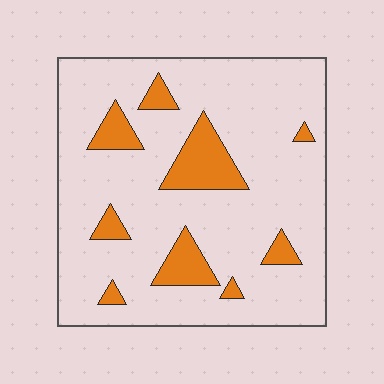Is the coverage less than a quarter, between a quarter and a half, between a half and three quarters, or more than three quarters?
Less than a quarter.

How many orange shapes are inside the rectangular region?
9.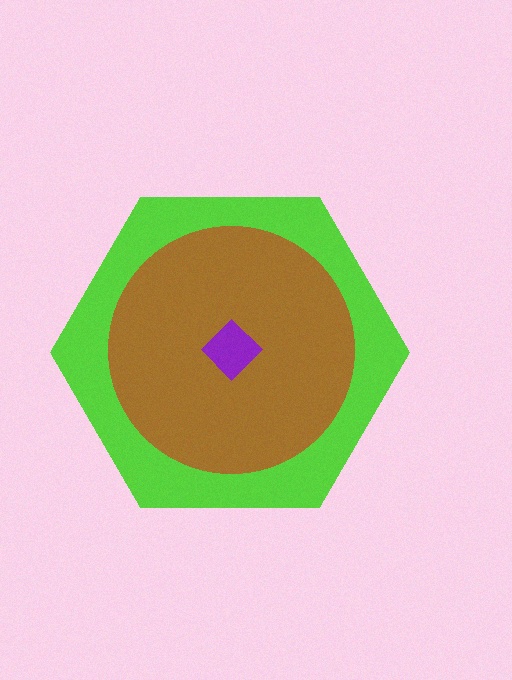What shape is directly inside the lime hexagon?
The brown circle.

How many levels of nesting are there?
3.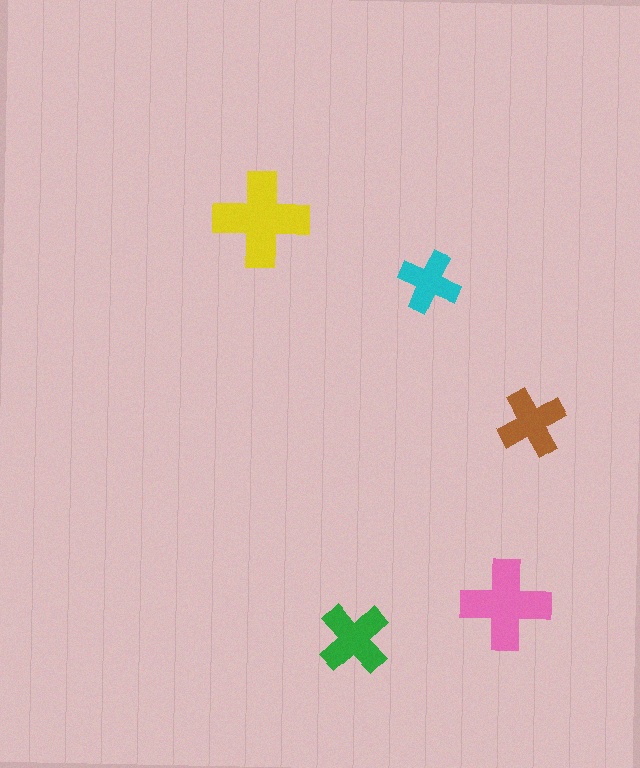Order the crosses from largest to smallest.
the yellow one, the pink one, the green one, the brown one, the cyan one.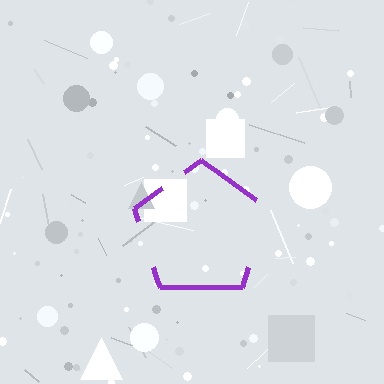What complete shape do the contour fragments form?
The contour fragments form a pentagon.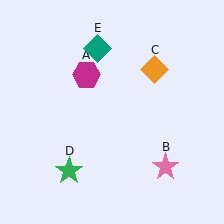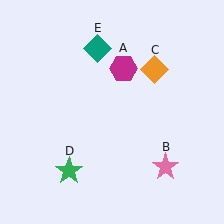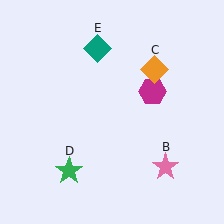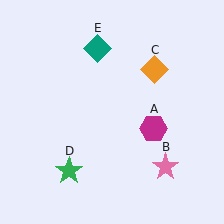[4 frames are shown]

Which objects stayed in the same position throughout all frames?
Pink star (object B) and orange diamond (object C) and green star (object D) and teal diamond (object E) remained stationary.